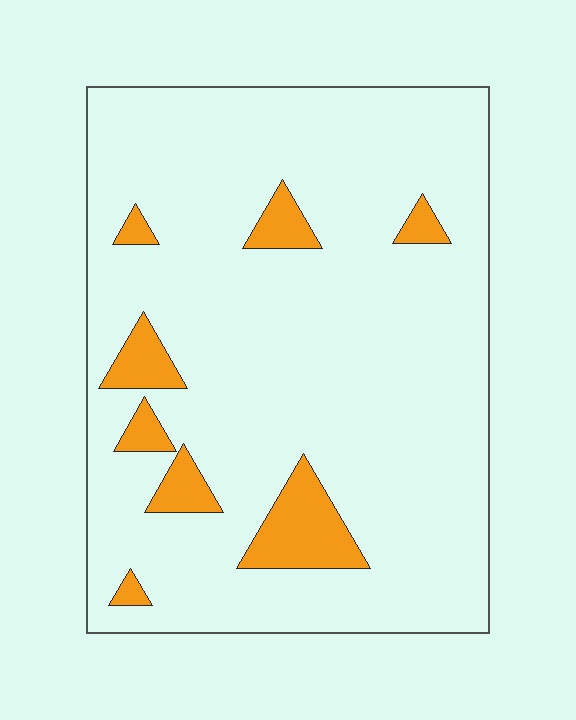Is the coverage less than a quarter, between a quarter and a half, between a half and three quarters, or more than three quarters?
Less than a quarter.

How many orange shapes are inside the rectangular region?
8.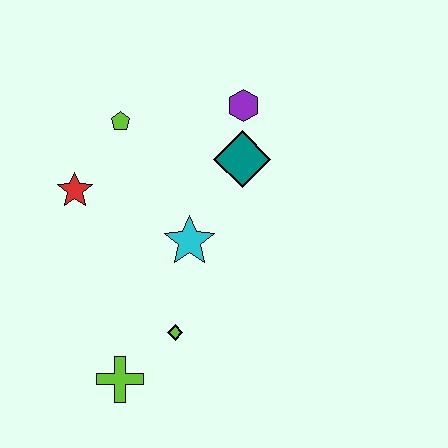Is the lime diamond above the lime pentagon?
No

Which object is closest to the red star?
The lime pentagon is closest to the red star.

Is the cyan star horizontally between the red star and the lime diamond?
No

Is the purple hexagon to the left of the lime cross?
No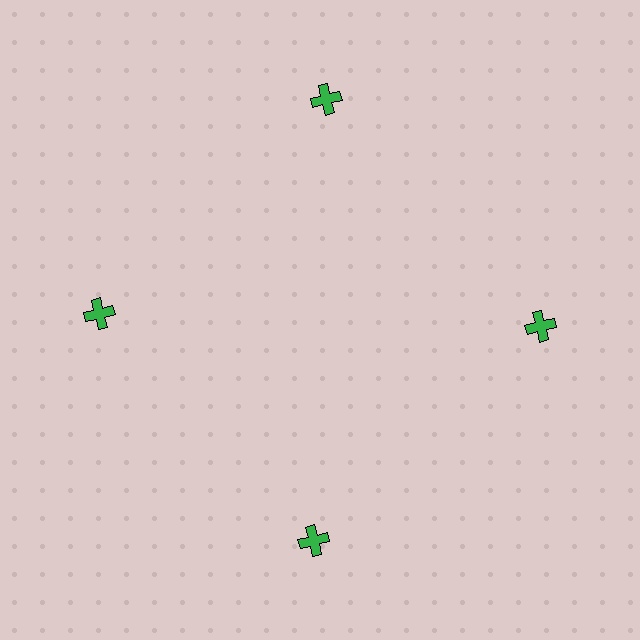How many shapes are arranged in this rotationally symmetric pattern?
There are 4 shapes, arranged in 4 groups of 1.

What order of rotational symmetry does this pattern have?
This pattern has 4-fold rotational symmetry.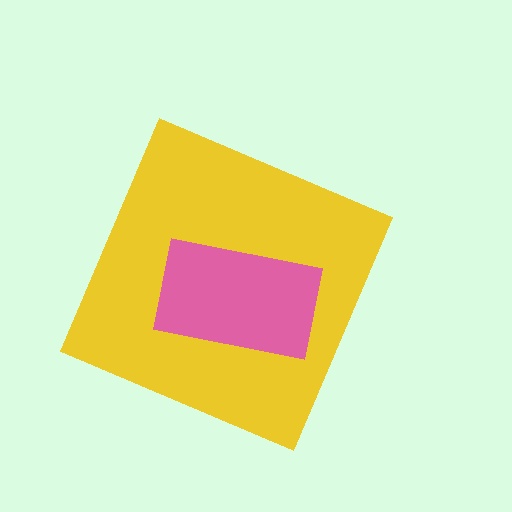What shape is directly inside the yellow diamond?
The pink rectangle.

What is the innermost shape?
The pink rectangle.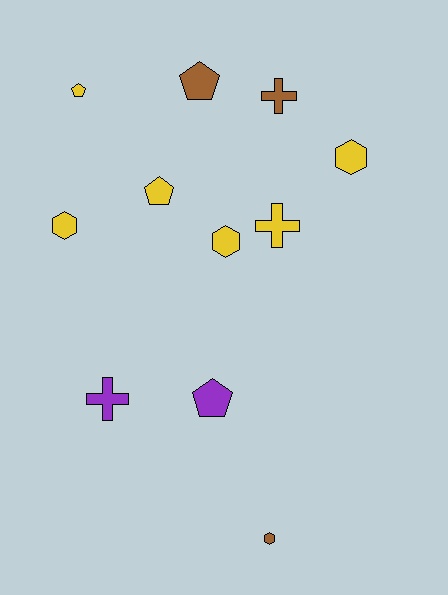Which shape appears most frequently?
Hexagon, with 4 objects.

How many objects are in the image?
There are 11 objects.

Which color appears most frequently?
Yellow, with 6 objects.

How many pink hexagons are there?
There are no pink hexagons.